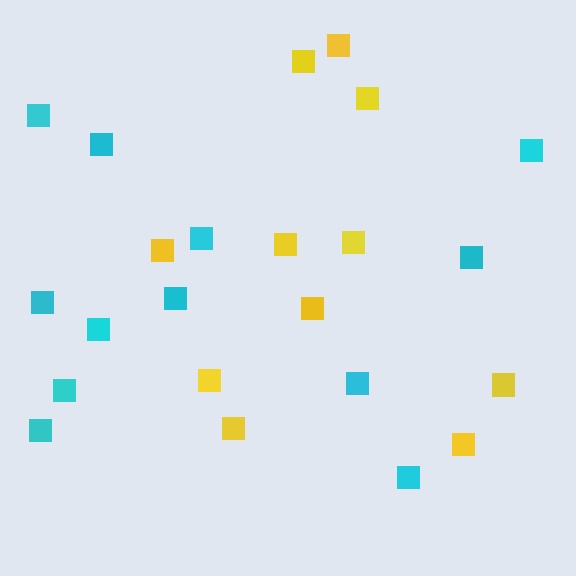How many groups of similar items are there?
There are 2 groups: one group of yellow squares (11) and one group of cyan squares (12).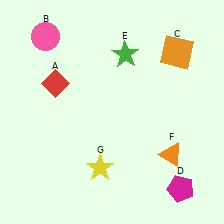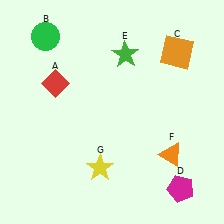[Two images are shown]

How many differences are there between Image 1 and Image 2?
There is 1 difference between the two images.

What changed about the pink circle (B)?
In Image 1, B is pink. In Image 2, it changed to green.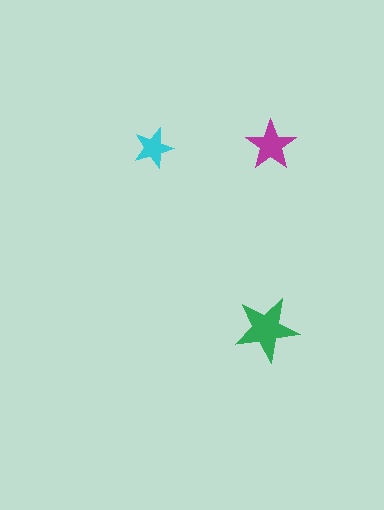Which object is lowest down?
The green star is bottommost.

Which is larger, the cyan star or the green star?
The green one.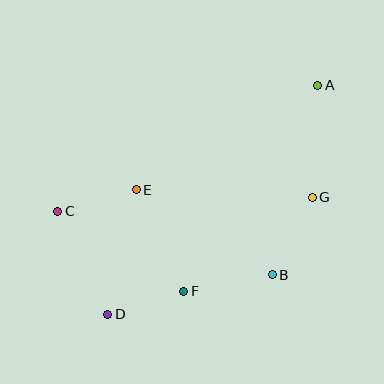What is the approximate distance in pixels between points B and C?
The distance between B and C is approximately 224 pixels.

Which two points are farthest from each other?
Points A and D are farthest from each other.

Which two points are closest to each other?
Points D and F are closest to each other.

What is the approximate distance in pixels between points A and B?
The distance between A and B is approximately 195 pixels.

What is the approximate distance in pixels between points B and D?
The distance between B and D is approximately 169 pixels.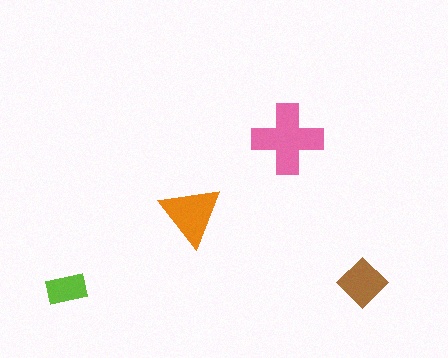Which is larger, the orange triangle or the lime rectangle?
The orange triangle.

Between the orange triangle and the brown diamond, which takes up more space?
The orange triangle.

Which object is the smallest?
The lime rectangle.